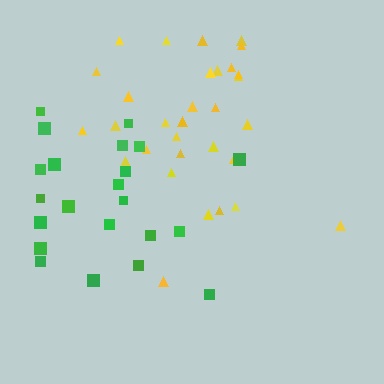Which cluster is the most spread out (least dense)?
Green.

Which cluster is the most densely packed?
Yellow.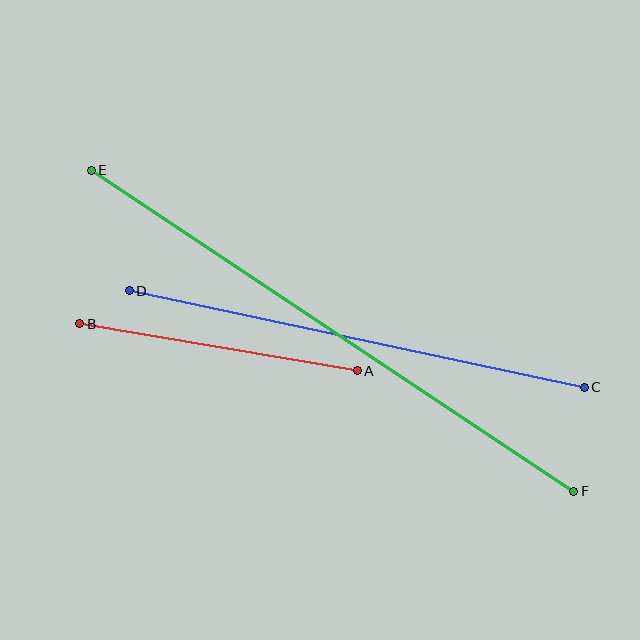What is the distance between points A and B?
The distance is approximately 282 pixels.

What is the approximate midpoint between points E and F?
The midpoint is at approximately (332, 331) pixels.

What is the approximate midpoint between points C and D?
The midpoint is at approximately (357, 339) pixels.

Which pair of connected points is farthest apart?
Points E and F are farthest apart.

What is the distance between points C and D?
The distance is approximately 465 pixels.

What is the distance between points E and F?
The distance is approximately 580 pixels.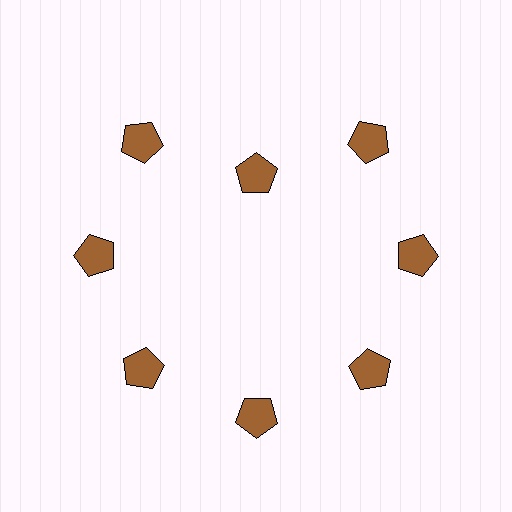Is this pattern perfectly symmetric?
No. The 8 brown pentagons are arranged in a ring, but one element near the 12 o'clock position is pulled inward toward the center, breaking the 8-fold rotational symmetry.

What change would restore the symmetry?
The symmetry would be restored by moving it outward, back onto the ring so that all 8 pentagons sit at equal angles and equal distance from the center.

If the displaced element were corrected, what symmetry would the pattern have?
It would have 8-fold rotational symmetry — the pattern would map onto itself every 45 degrees.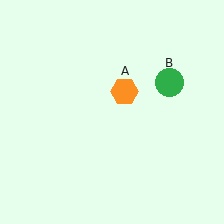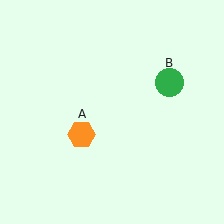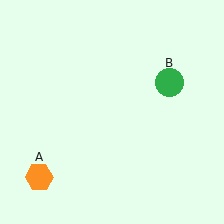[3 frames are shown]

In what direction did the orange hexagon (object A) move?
The orange hexagon (object A) moved down and to the left.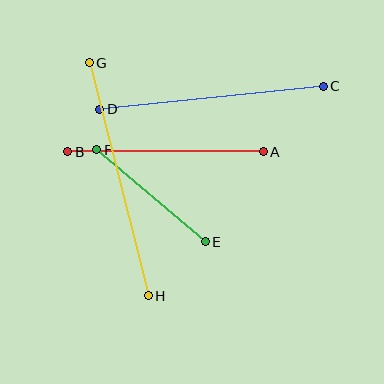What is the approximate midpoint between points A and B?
The midpoint is at approximately (165, 152) pixels.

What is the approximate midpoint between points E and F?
The midpoint is at approximately (151, 196) pixels.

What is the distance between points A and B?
The distance is approximately 196 pixels.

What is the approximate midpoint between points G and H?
The midpoint is at approximately (119, 179) pixels.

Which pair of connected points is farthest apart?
Points G and H are farthest apart.